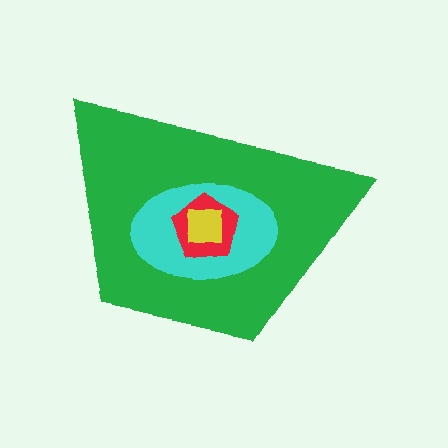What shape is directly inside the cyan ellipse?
The red pentagon.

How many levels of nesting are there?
4.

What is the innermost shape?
The yellow square.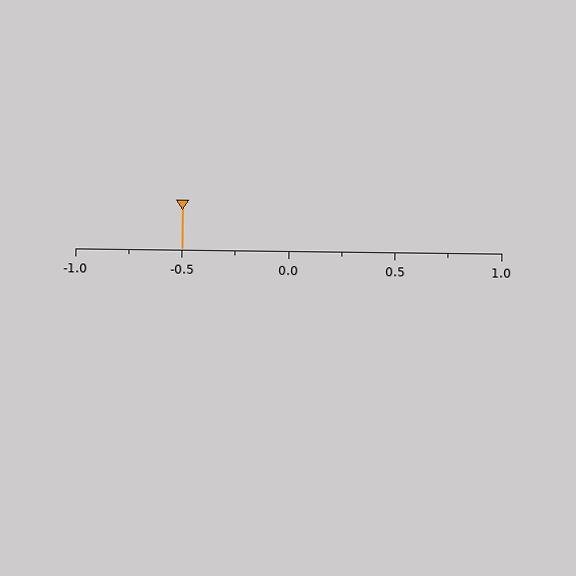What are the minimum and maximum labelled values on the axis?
The axis runs from -1.0 to 1.0.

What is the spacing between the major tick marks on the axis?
The major ticks are spaced 0.5 apart.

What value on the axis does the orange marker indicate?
The marker indicates approximately -0.5.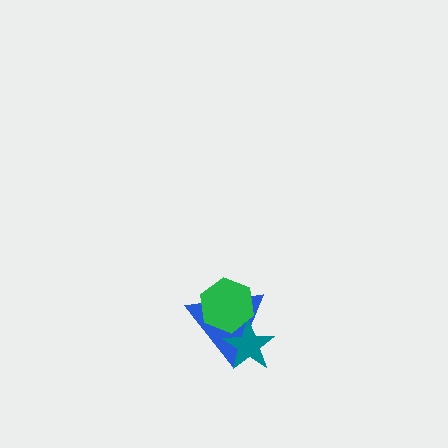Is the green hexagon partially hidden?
No, no other shape covers it.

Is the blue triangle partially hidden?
Yes, it is partially covered by another shape.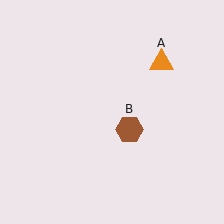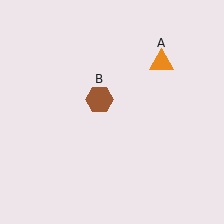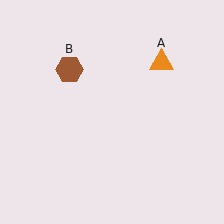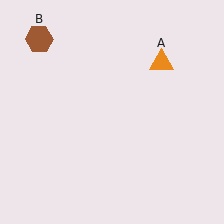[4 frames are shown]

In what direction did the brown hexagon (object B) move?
The brown hexagon (object B) moved up and to the left.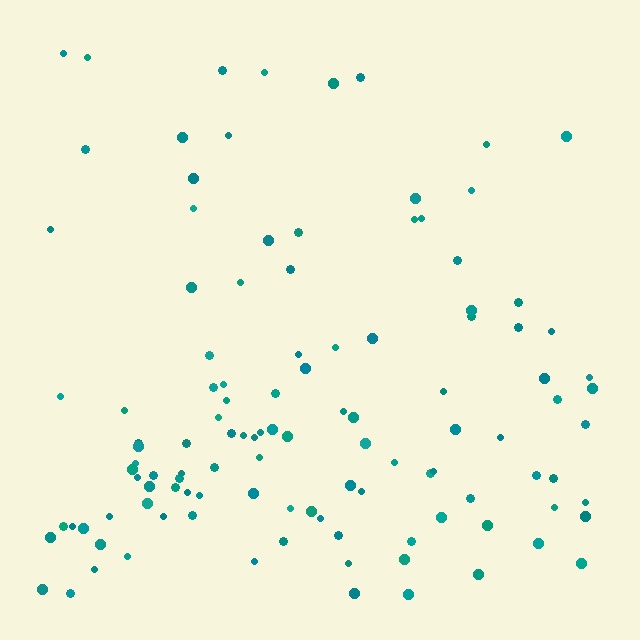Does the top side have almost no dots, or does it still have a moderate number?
Still a moderate number, just noticeably fewer than the bottom.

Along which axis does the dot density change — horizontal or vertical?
Vertical.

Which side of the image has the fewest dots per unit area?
The top.